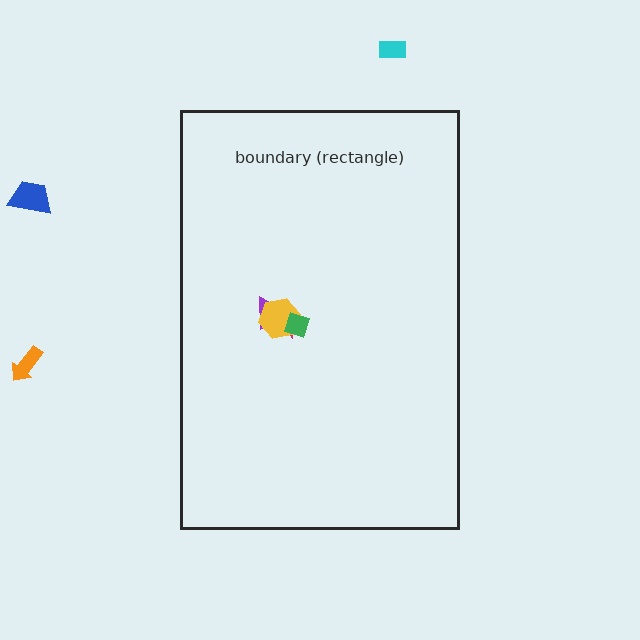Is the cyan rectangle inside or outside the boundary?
Outside.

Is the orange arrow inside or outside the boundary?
Outside.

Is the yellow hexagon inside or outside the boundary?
Inside.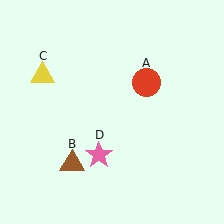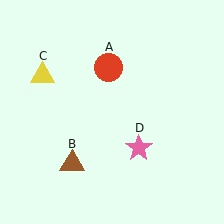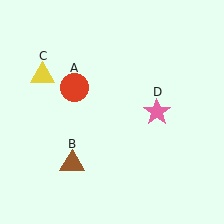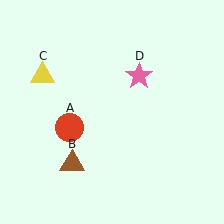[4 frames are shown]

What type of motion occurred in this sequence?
The red circle (object A), pink star (object D) rotated counterclockwise around the center of the scene.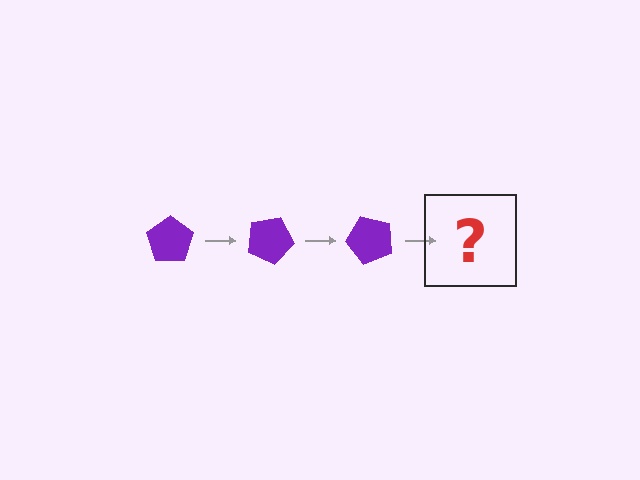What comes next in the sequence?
The next element should be a purple pentagon rotated 75 degrees.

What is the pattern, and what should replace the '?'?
The pattern is that the pentagon rotates 25 degrees each step. The '?' should be a purple pentagon rotated 75 degrees.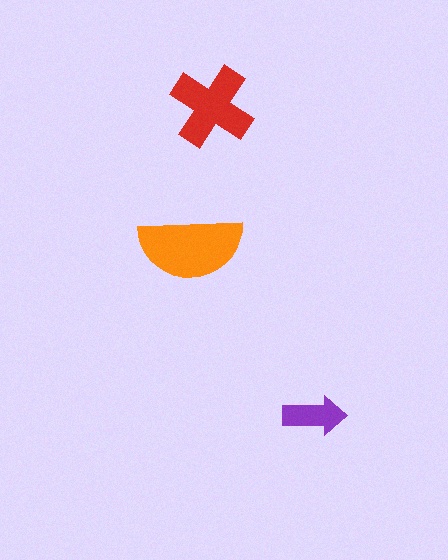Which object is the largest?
The orange semicircle.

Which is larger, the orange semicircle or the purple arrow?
The orange semicircle.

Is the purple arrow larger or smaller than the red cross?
Smaller.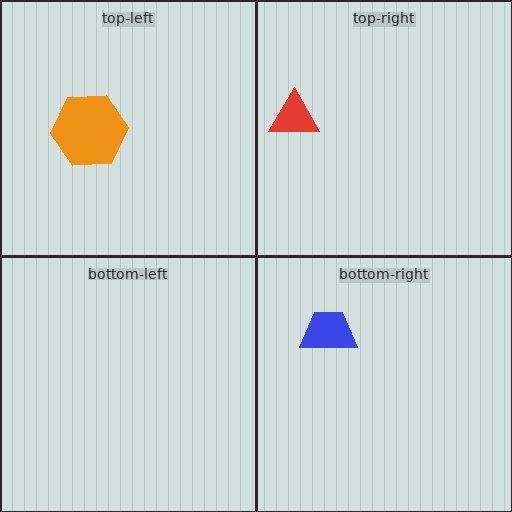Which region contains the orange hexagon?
The top-left region.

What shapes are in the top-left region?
The orange hexagon.